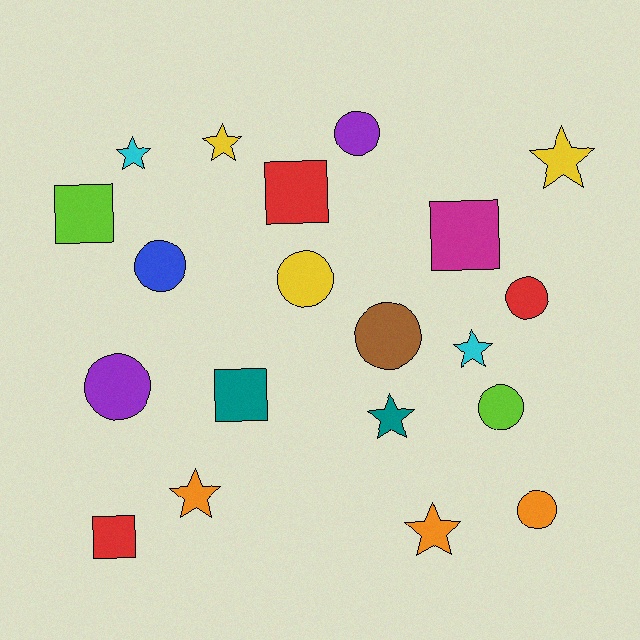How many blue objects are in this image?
There is 1 blue object.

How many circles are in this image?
There are 8 circles.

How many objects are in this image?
There are 20 objects.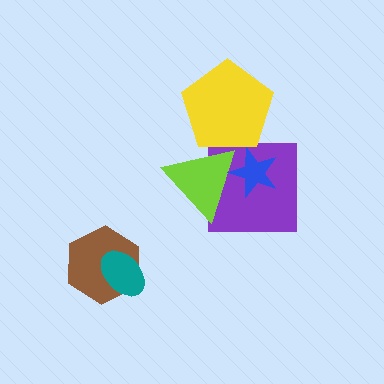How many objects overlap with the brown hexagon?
1 object overlaps with the brown hexagon.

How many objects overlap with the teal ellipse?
1 object overlaps with the teal ellipse.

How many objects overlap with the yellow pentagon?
1 object overlaps with the yellow pentagon.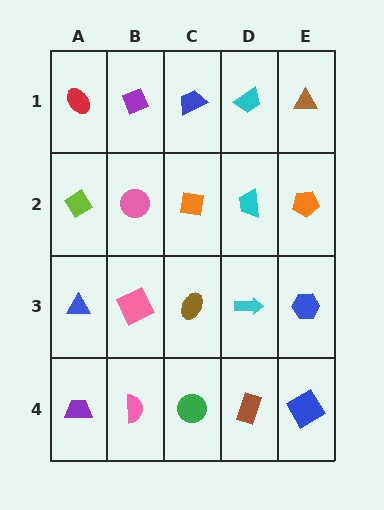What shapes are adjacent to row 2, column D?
A cyan trapezoid (row 1, column D), a cyan arrow (row 3, column D), an orange square (row 2, column C), an orange pentagon (row 2, column E).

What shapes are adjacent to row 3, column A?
A lime diamond (row 2, column A), a purple trapezoid (row 4, column A), a pink square (row 3, column B).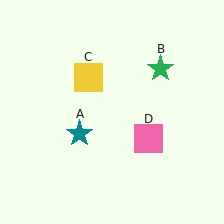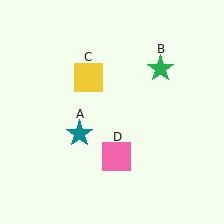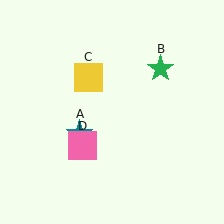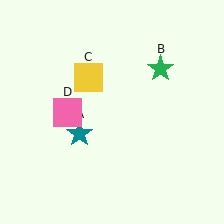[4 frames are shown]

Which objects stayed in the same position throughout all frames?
Teal star (object A) and green star (object B) and yellow square (object C) remained stationary.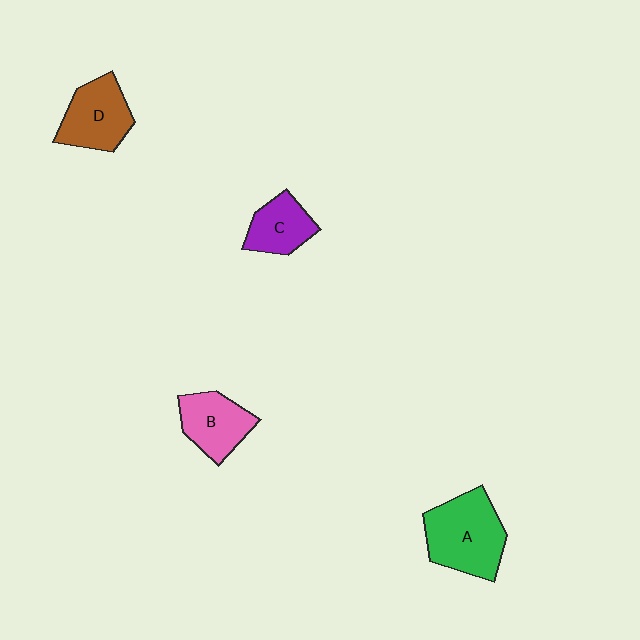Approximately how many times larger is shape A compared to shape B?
Approximately 1.5 times.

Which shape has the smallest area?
Shape C (purple).